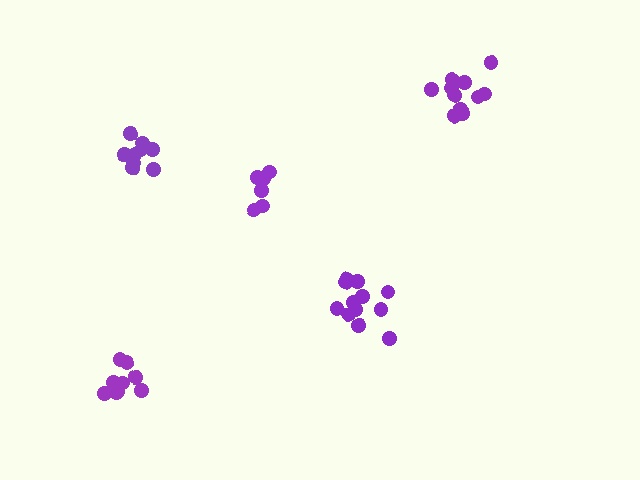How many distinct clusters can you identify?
There are 5 distinct clusters.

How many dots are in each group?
Group 1: 9 dots, Group 2: 9 dots, Group 3: 8 dots, Group 4: 12 dots, Group 5: 13 dots (51 total).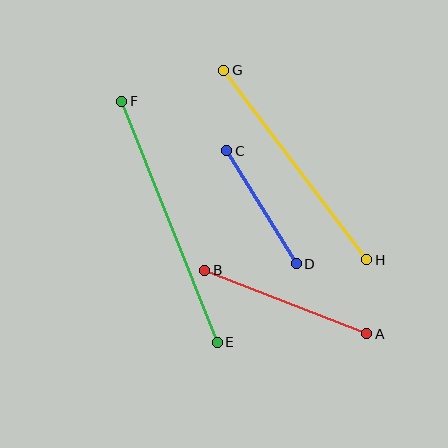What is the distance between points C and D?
The distance is approximately 132 pixels.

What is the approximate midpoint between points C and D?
The midpoint is at approximately (262, 207) pixels.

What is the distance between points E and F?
The distance is approximately 259 pixels.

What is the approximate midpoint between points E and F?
The midpoint is at approximately (169, 222) pixels.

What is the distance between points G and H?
The distance is approximately 237 pixels.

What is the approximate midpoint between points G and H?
The midpoint is at approximately (295, 165) pixels.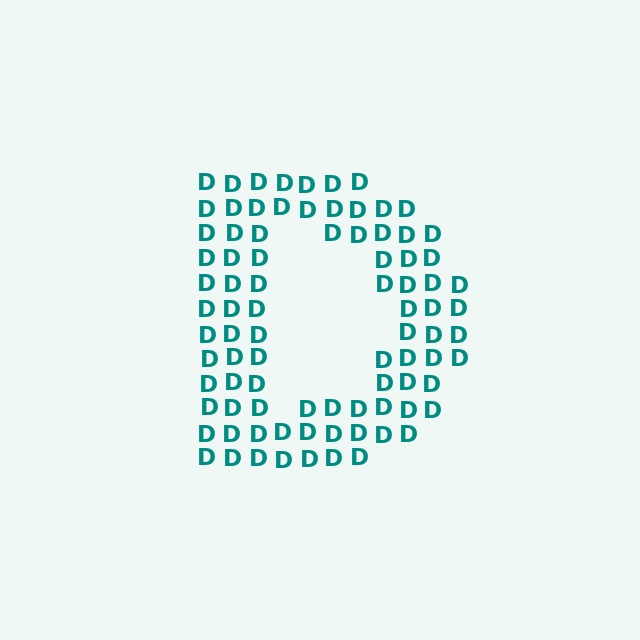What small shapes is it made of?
It is made of small letter D's.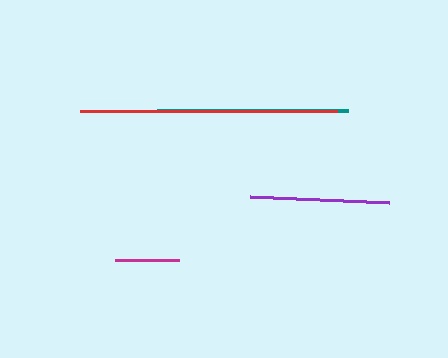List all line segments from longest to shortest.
From longest to shortest: red, teal, purple, magenta.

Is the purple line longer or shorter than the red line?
The red line is longer than the purple line.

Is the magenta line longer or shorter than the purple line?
The purple line is longer than the magenta line.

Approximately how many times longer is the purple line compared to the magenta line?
The purple line is approximately 2.2 times the length of the magenta line.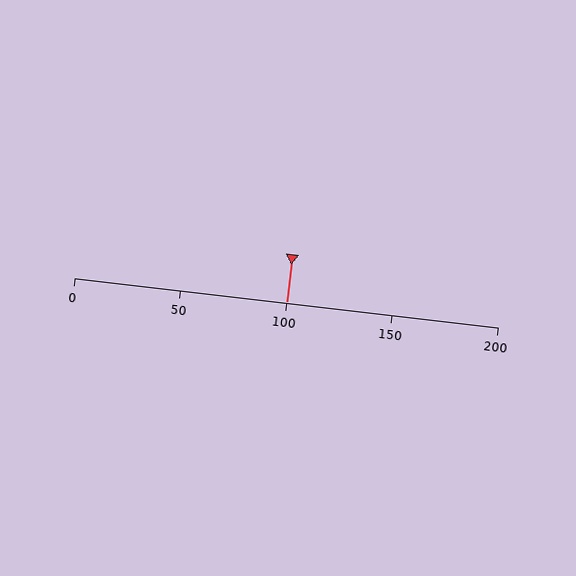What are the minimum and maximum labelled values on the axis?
The axis runs from 0 to 200.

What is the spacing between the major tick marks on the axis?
The major ticks are spaced 50 apart.